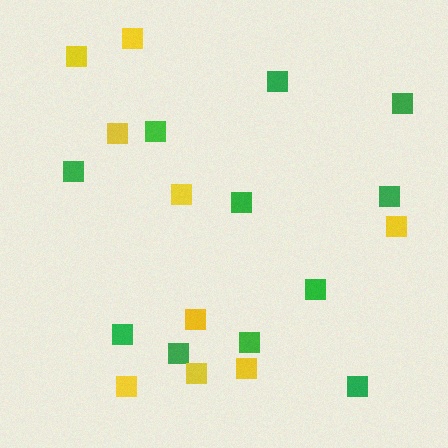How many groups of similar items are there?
There are 2 groups: one group of green squares (11) and one group of yellow squares (9).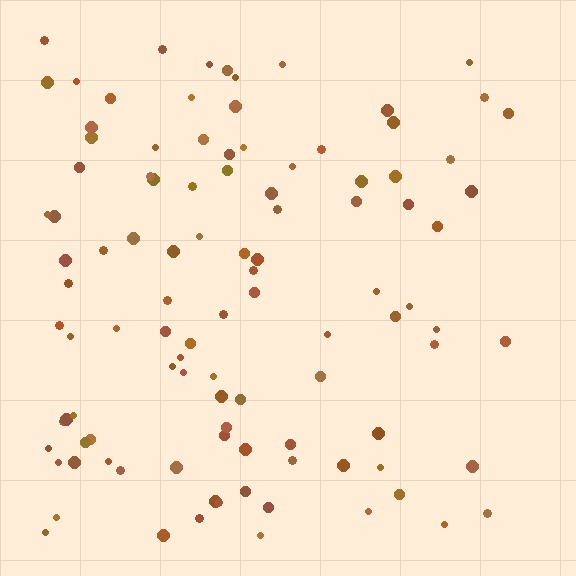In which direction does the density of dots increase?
From right to left, with the left side densest.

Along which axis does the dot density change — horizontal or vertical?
Horizontal.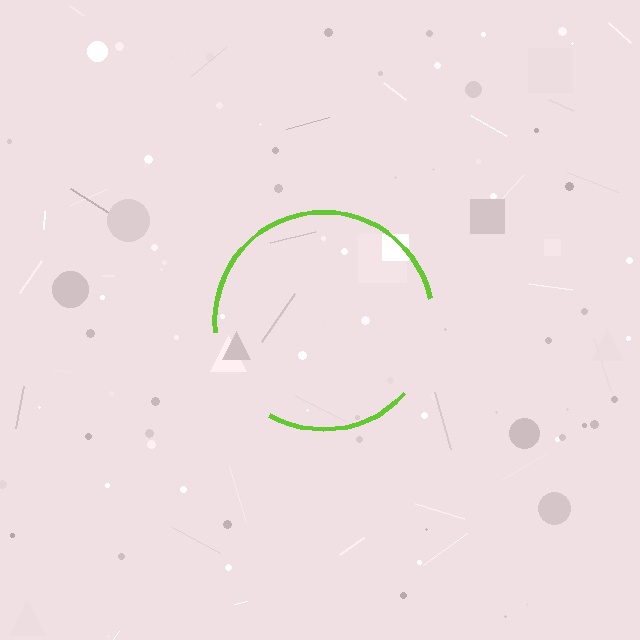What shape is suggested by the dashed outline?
The dashed outline suggests a circle.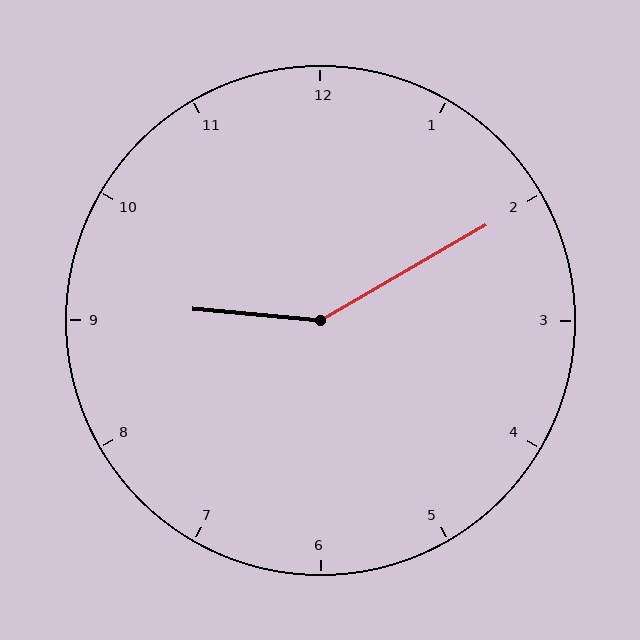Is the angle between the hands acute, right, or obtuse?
It is obtuse.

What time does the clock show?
9:10.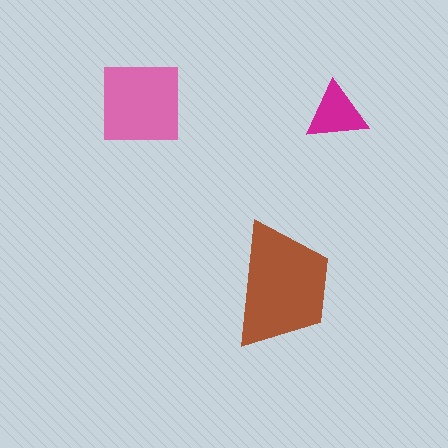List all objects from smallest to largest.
The magenta triangle, the pink square, the brown trapezoid.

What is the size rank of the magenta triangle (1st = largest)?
3rd.